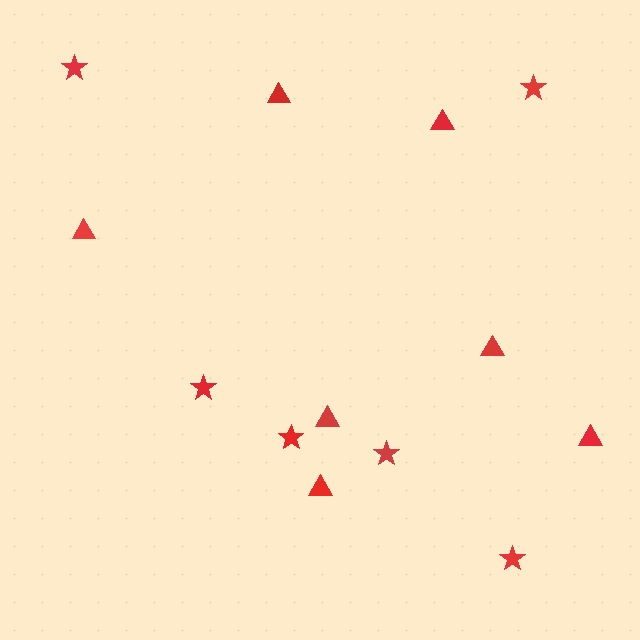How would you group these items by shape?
There are 2 groups: one group of triangles (7) and one group of stars (6).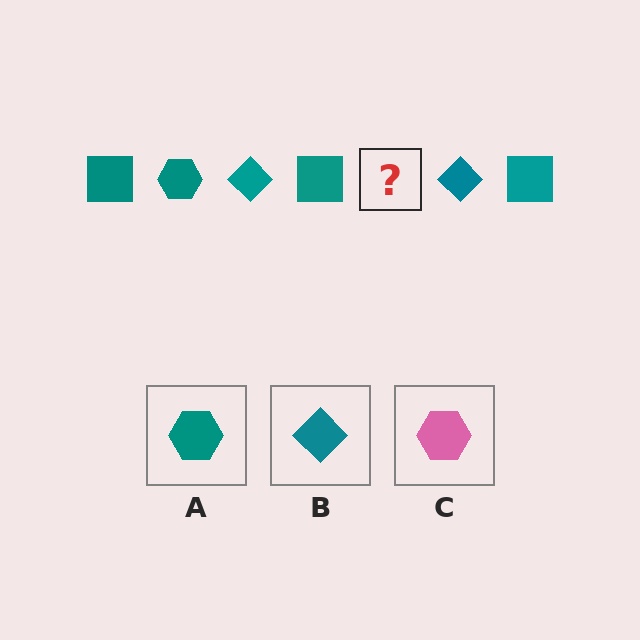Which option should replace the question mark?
Option A.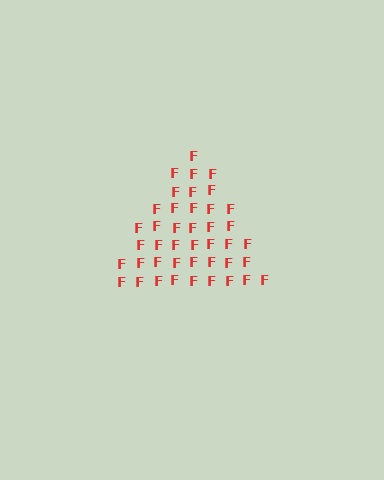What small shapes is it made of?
It is made of small letter F's.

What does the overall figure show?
The overall figure shows a triangle.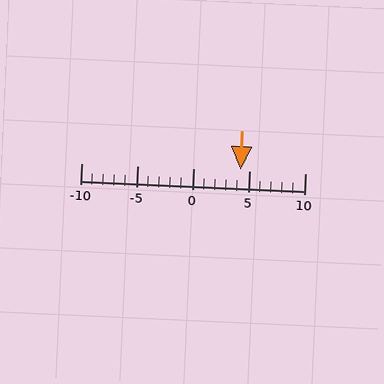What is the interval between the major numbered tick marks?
The major tick marks are spaced 5 units apart.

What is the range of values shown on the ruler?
The ruler shows values from -10 to 10.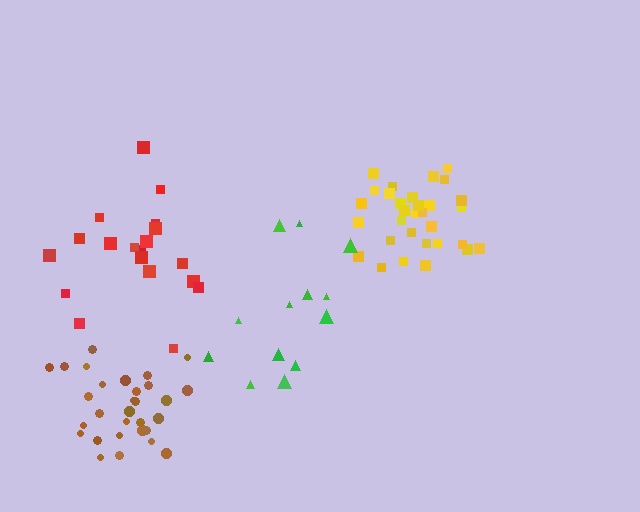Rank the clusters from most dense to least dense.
yellow, brown, red, green.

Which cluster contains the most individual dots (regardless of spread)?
Yellow (31).